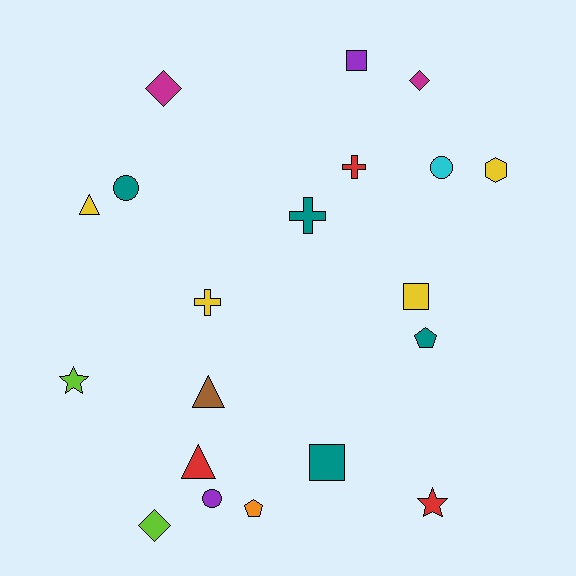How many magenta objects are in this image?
There are 2 magenta objects.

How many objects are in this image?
There are 20 objects.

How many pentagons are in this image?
There are 2 pentagons.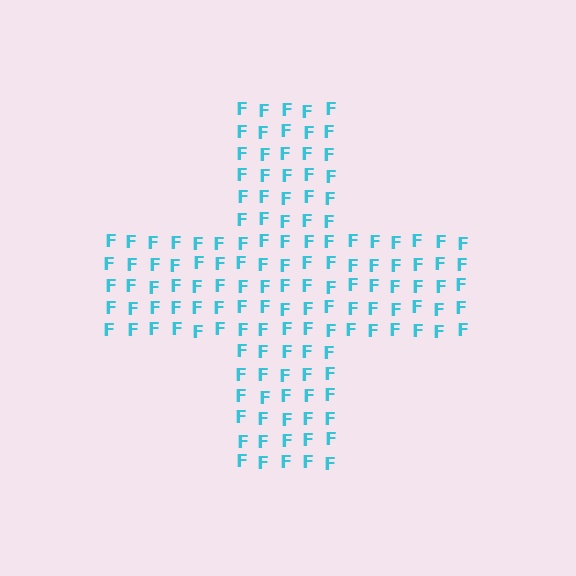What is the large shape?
The large shape is a cross.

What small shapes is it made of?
It is made of small letter F's.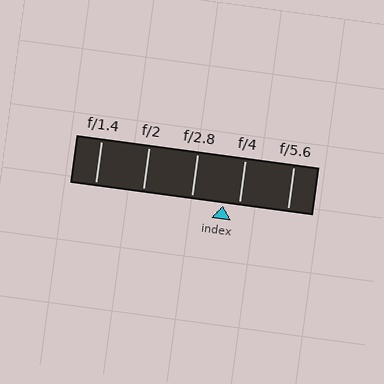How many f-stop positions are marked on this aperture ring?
There are 5 f-stop positions marked.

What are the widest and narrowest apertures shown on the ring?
The widest aperture shown is f/1.4 and the narrowest is f/5.6.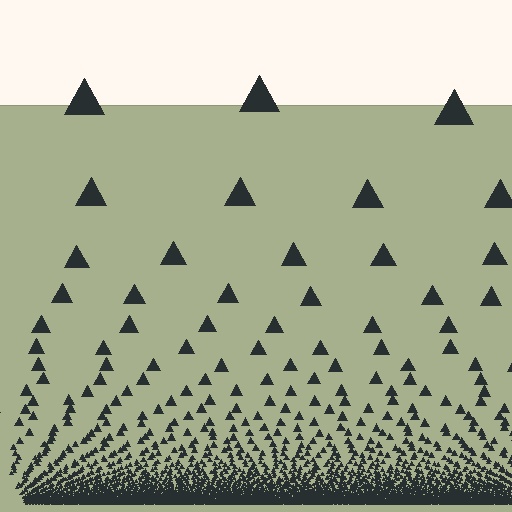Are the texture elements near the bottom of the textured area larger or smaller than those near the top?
Smaller. The gradient is inverted — elements near the bottom are smaller and denser.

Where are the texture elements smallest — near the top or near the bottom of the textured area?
Near the bottom.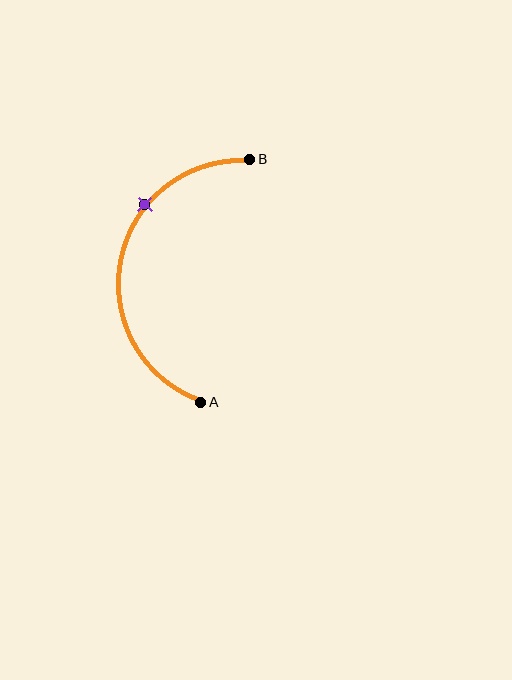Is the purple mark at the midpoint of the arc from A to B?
No. The purple mark lies on the arc but is closer to endpoint B. The arc midpoint would be at the point on the curve equidistant along the arc from both A and B.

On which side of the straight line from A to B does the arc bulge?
The arc bulges to the left of the straight line connecting A and B.